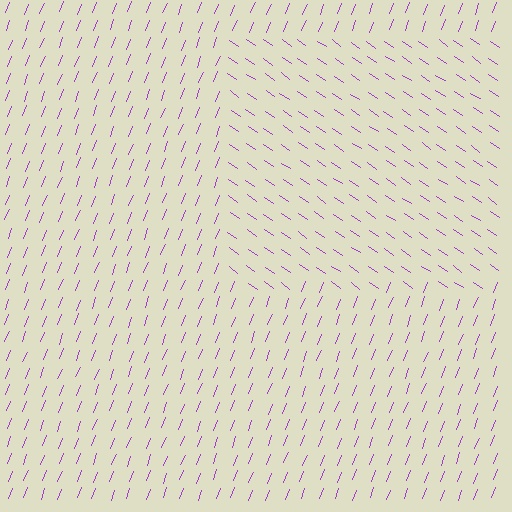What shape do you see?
I see a rectangle.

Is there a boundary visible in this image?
Yes, there is a texture boundary formed by a change in line orientation.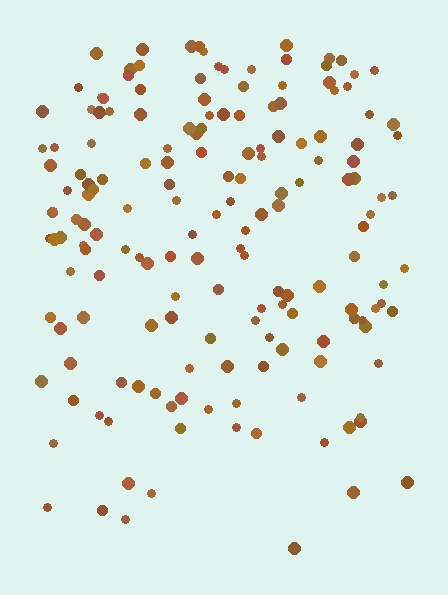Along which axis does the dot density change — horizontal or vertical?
Vertical.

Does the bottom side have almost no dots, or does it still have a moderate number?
Still a moderate number, just noticeably fewer than the top.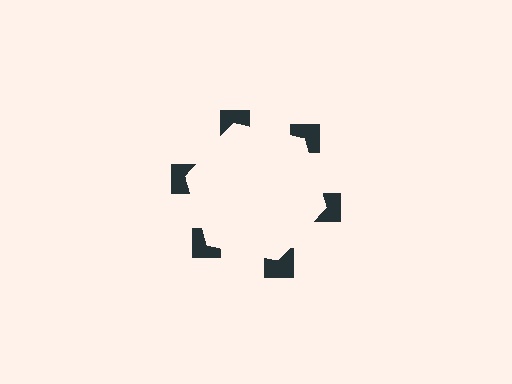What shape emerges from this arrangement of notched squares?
An illusory hexagon — its edges are inferred from the aligned wedge cuts in the notched squares, not physically drawn.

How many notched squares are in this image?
There are 6 — one at each vertex of the illusory hexagon.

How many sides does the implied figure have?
6 sides.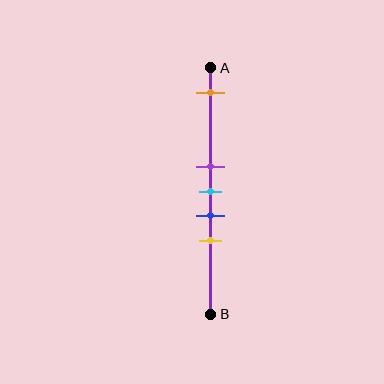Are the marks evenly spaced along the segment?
No, the marks are not evenly spaced.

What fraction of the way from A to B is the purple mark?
The purple mark is approximately 40% (0.4) of the way from A to B.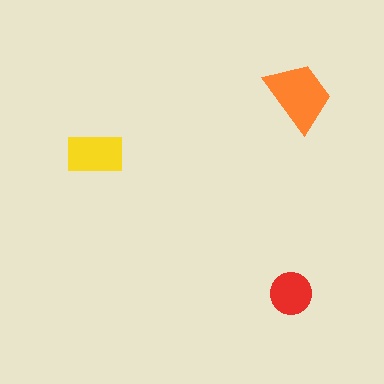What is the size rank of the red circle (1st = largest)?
3rd.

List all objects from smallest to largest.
The red circle, the yellow rectangle, the orange trapezoid.